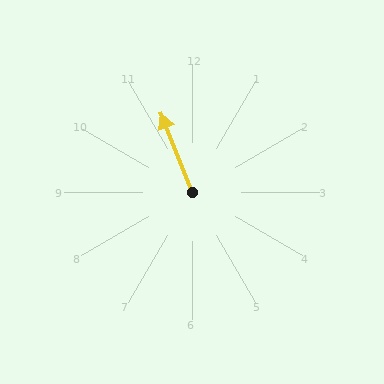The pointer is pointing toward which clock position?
Roughly 11 o'clock.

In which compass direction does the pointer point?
North.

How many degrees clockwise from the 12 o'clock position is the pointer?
Approximately 339 degrees.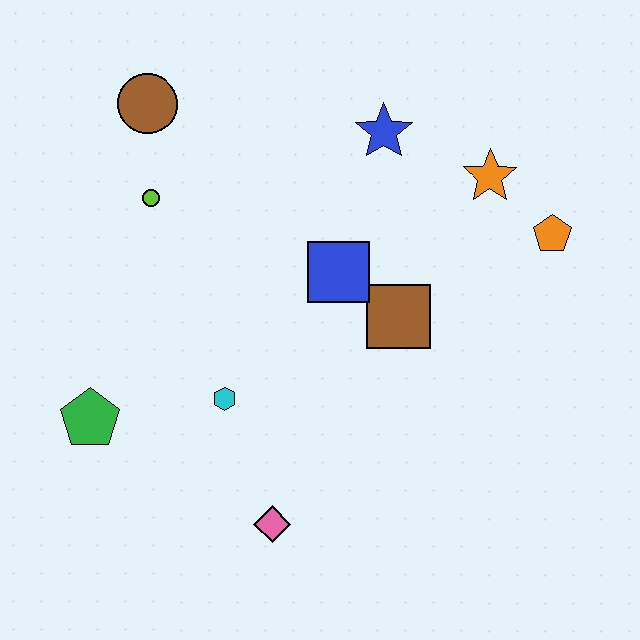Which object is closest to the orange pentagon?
The orange star is closest to the orange pentagon.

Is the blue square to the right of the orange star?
No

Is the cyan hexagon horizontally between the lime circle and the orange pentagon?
Yes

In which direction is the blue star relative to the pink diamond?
The blue star is above the pink diamond.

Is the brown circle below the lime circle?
No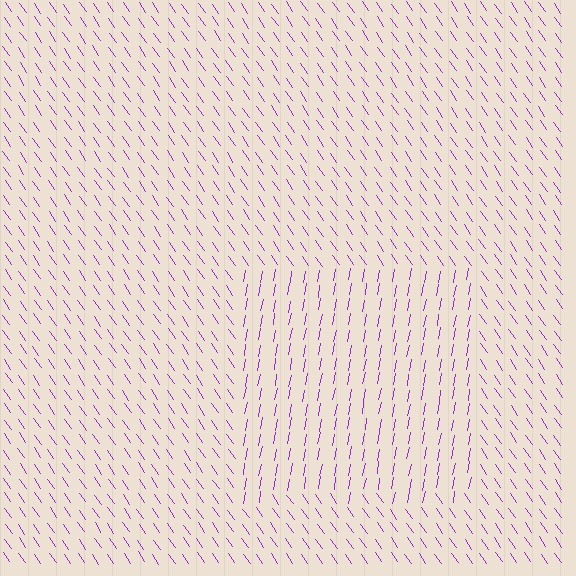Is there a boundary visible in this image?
Yes, there is a texture boundary formed by a change in line orientation.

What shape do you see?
I see a rectangle.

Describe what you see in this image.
The image is filled with small purple line segments. A rectangle region in the image has lines oriented differently from the surrounding lines, creating a visible texture boundary.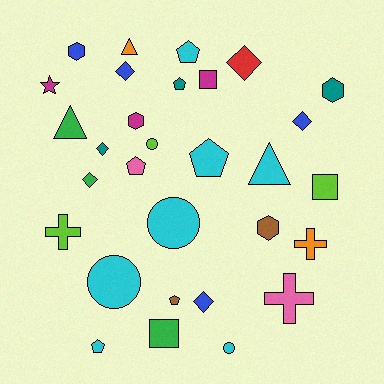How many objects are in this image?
There are 30 objects.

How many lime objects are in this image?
There are 3 lime objects.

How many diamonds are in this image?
There are 6 diamonds.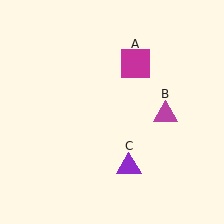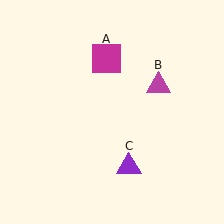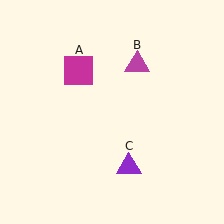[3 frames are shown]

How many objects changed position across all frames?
2 objects changed position: magenta square (object A), magenta triangle (object B).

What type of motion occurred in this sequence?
The magenta square (object A), magenta triangle (object B) rotated counterclockwise around the center of the scene.